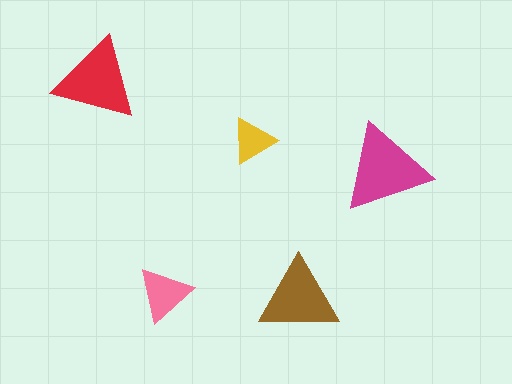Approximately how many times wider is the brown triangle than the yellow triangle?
About 1.5 times wider.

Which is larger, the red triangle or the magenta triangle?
The magenta one.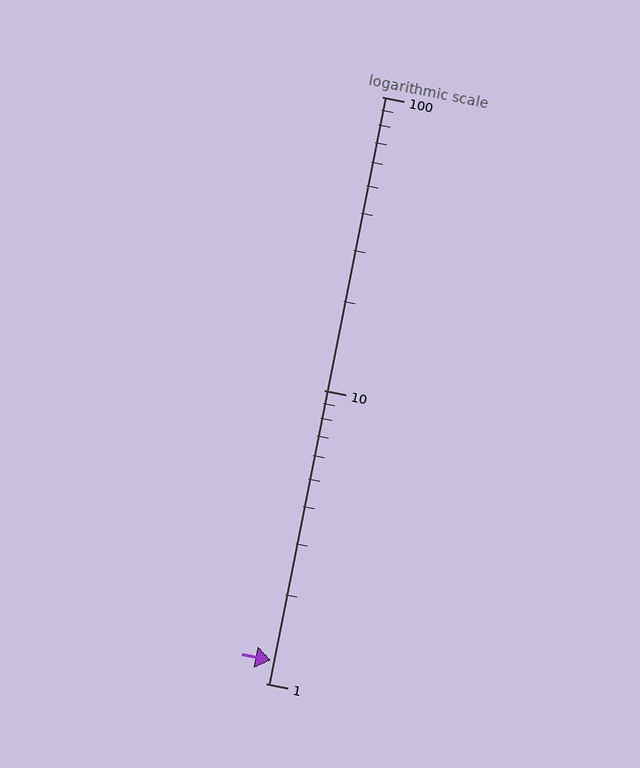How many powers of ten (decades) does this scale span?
The scale spans 2 decades, from 1 to 100.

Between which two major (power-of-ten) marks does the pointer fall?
The pointer is between 1 and 10.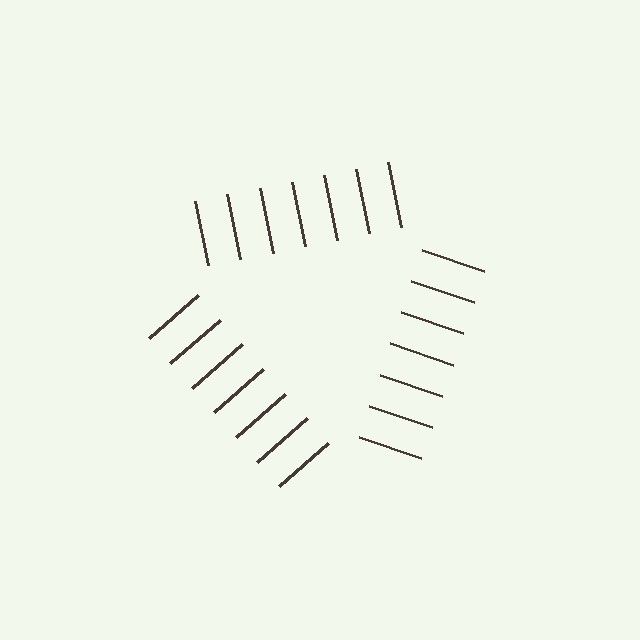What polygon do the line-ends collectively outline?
An illusory triangle — the line segments terminate on its edges but no continuous stroke is drawn.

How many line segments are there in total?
21 — 7 along each of the 3 edges.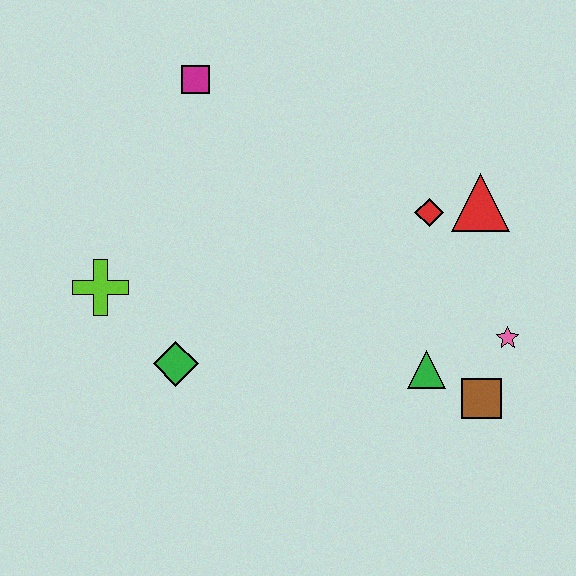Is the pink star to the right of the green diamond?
Yes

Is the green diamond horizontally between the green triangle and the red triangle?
No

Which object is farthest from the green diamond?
The red triangle is farthest from the green diamond.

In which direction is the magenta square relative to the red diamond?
The magenta square is to the left of the red diamond.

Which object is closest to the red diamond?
The red triangle is closest to the red diamond.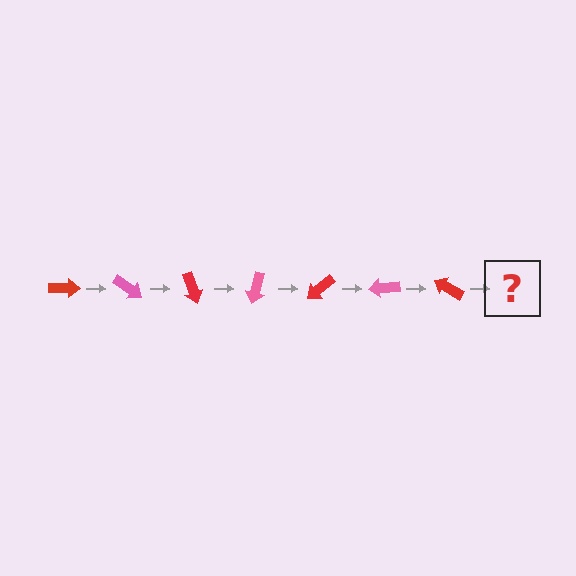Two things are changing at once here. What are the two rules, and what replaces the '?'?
The two rules are that it rotates 35 degrees each step and the color cycles through red and pink. The '?' should be a pink arrow, rotated 245 degrees from the start.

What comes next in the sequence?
The next element should be a pink arrow, rotated 245 degrees from the start.